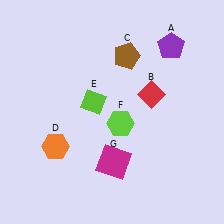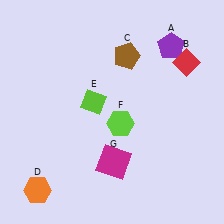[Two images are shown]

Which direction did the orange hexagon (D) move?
The orange hexagon (D) moved down.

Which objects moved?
The objects that moved are: the red diamond (B), the orange hexagon (D).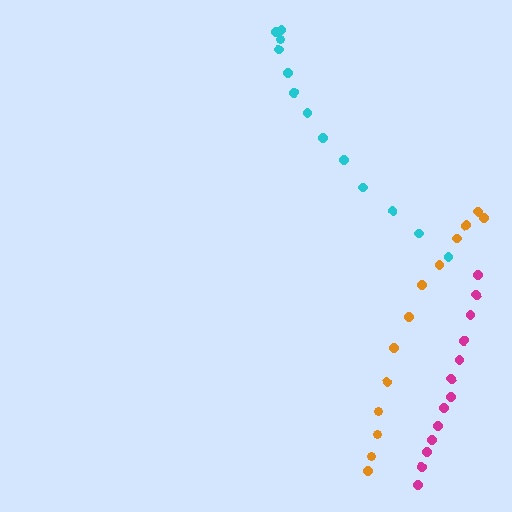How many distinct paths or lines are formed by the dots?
There are 3 distinct paths.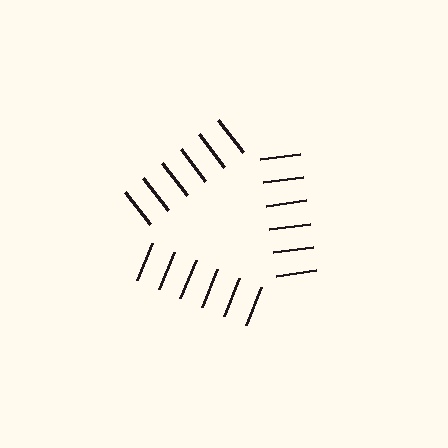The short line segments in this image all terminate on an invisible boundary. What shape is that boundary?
An illusory triangle — the line segments terminate on its edges but no continuous stroke is drawn.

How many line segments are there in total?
18 — 6 along each of the 3 edges.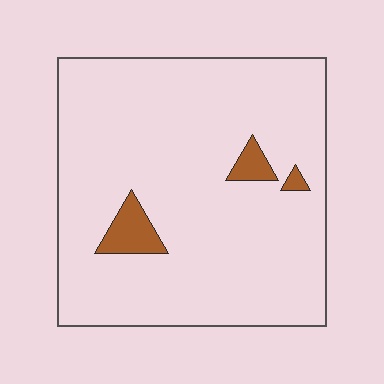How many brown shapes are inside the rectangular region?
3.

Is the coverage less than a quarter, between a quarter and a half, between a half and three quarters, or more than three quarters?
Less than a quarter.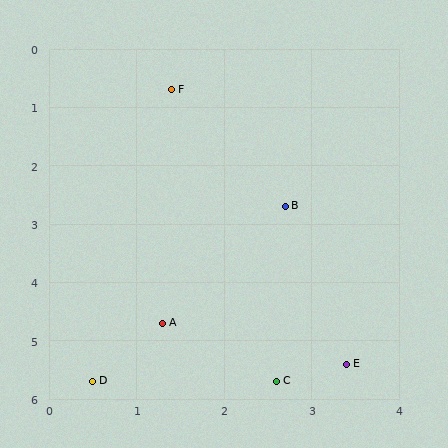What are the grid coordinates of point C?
Point C is at approximately (2.6, 5.7).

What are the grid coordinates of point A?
Point A is at approximately (1.3, 4.7).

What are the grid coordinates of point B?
Point B is at approximately (2.7, 2.7).